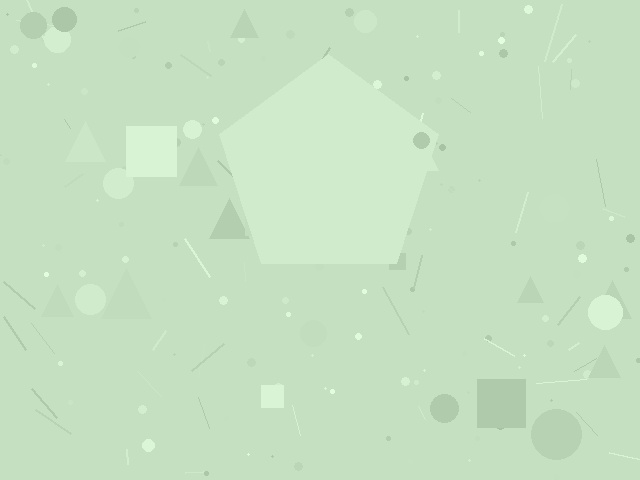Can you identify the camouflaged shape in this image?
The camouflaged shape is a pentagon.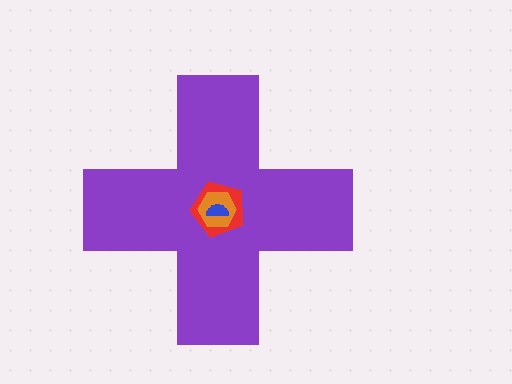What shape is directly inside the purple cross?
The red pentagon.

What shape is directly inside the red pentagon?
The orange hexagon.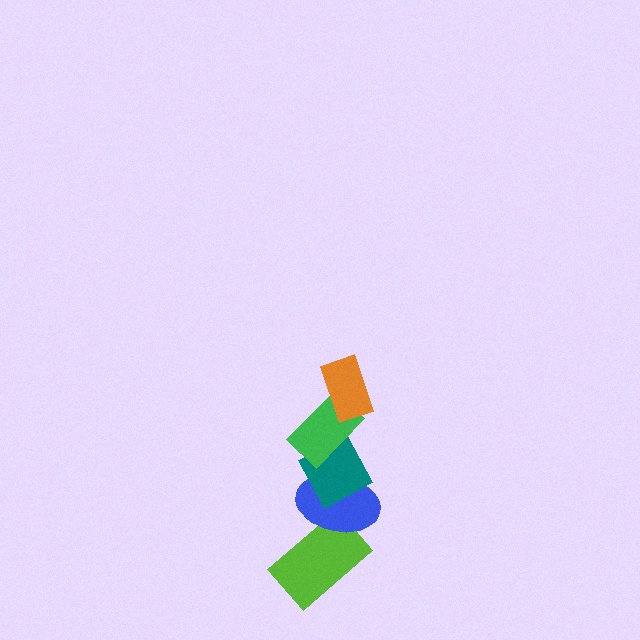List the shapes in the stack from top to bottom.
From top to bottom: the orange rectangle, the green rectangle, the teal diamond, the blue ellipse, the lime rectangle.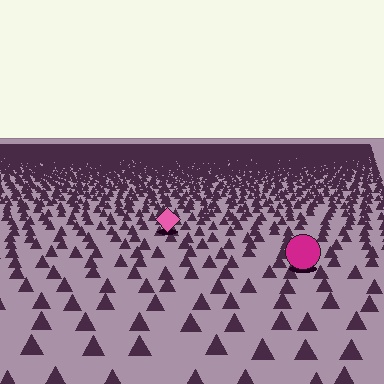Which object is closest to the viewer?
The magenta circle is closest. The texture marks near it are larger and more spread out.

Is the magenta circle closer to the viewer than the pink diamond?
Yes. The magenta circle is closer — you can tell from the texture gradient: the ground texture is coarser near it.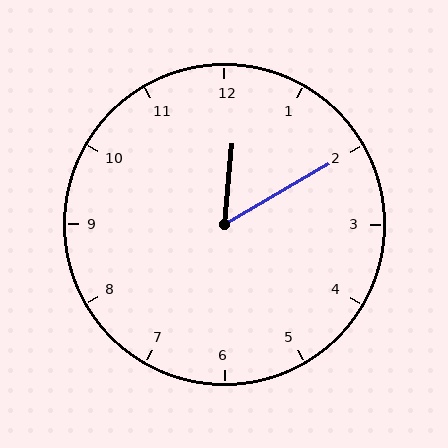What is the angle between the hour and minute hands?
Approximately 55 degrees.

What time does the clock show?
12:10.